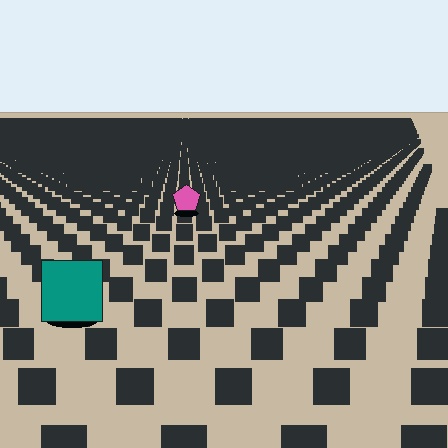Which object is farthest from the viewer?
The pink pentagon is farthest from the viewer. It appears smaller and the ground texture around it is denser.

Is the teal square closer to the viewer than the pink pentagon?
Yes. The teal square is closer — you can tell from the texture gradient: the ground texture is coarser near it.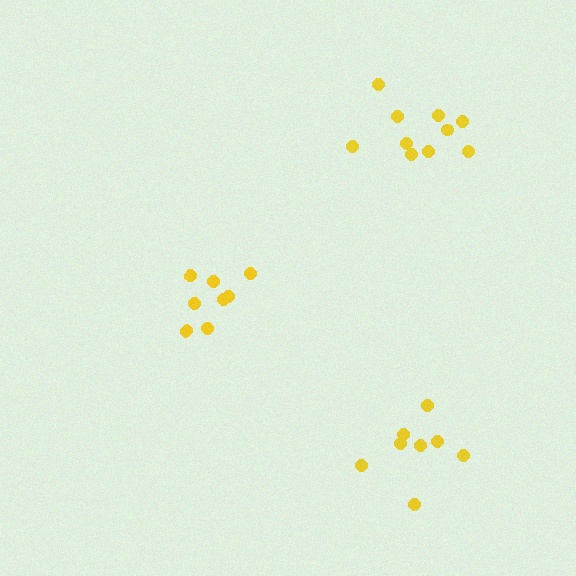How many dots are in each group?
Group 1: 8 dots, Group 2: 10 dots, Group 3: 8 dots (26 total).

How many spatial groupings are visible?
There are 3 spatial groupings.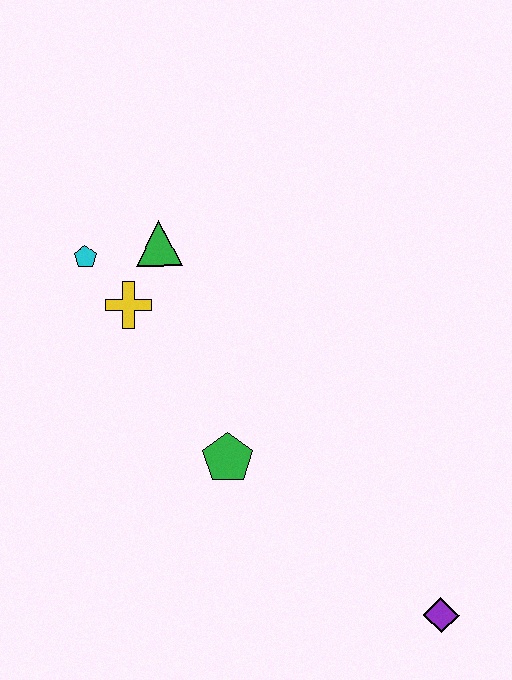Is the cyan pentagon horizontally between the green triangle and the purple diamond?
No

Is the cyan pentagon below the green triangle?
Yes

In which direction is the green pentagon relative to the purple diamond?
The green pentagon is to the left of the purple diamond.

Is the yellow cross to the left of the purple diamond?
Yes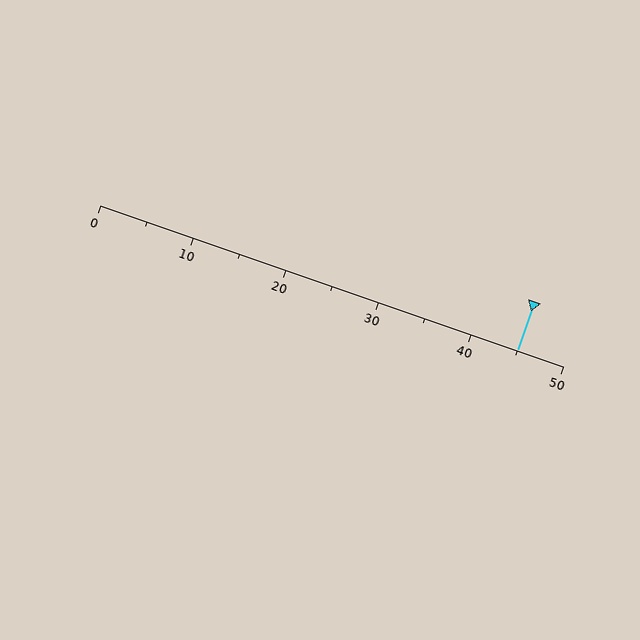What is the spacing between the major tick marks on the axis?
The major ticks are spaced 10 apart.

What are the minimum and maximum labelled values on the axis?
The axis runs from 0 to 50.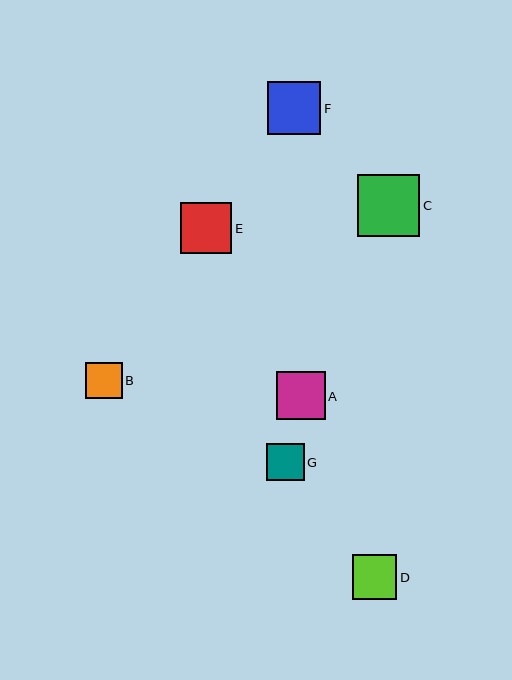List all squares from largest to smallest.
From largest to smallest: C, F, E, A, D, G, B.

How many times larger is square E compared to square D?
Square E is approximately 1.1 times the size of square D.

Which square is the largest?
Square C is the largest with a size of approximately 62 pixels.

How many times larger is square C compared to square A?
Square C is approximately 1.3 times the size of square A.